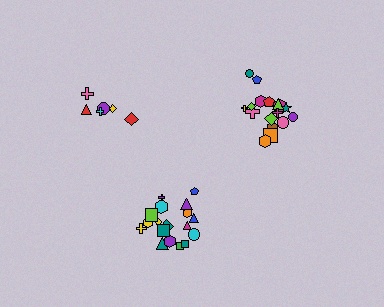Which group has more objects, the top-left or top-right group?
The top-right group.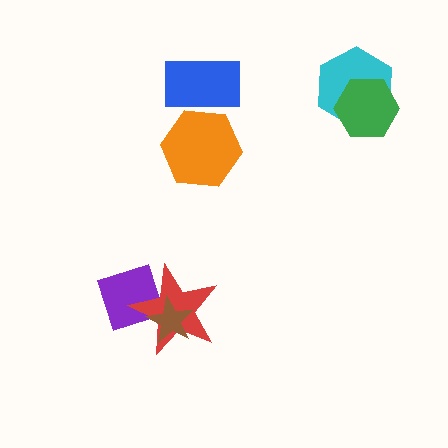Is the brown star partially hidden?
No, no other shape covers it.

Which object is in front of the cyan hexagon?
The green hexagon is in front of the cyan hexagon.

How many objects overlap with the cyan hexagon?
1 object overlaps with the cyan hexagon.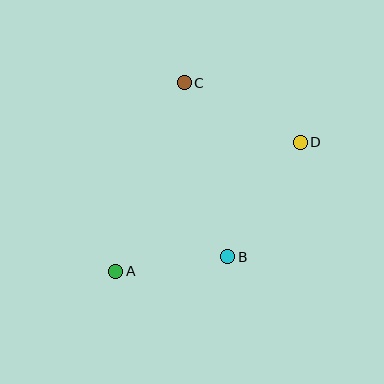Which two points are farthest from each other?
Points A and D are farthest from each other.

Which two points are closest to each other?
Points A and B are closest to each other.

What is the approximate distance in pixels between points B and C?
The distance between B and C is approximately 179 pixels.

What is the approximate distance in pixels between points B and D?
The distance between B and D is approximately 135 pixels.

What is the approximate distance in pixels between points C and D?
The distance between C and D is approximately 131 pixels.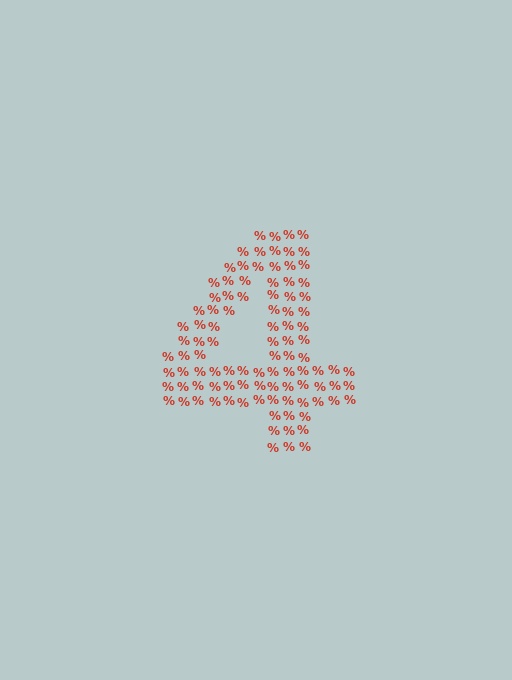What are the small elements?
The small elements are percent signs.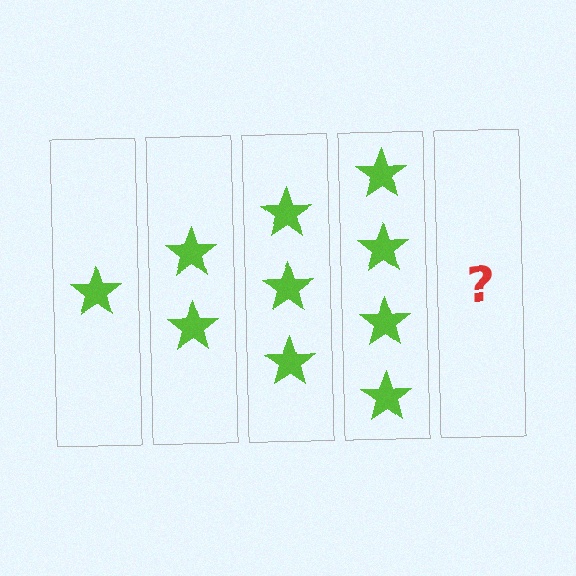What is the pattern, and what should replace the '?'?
The pattern is that each step adds one more star. The '?' should be 5 stars.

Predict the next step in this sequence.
The next step is 5 stars.